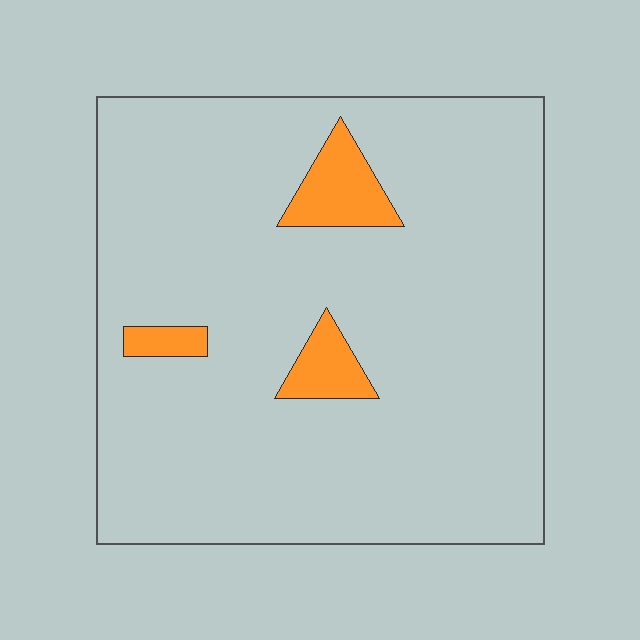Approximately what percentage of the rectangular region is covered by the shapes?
Approximately 5%.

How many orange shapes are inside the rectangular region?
3.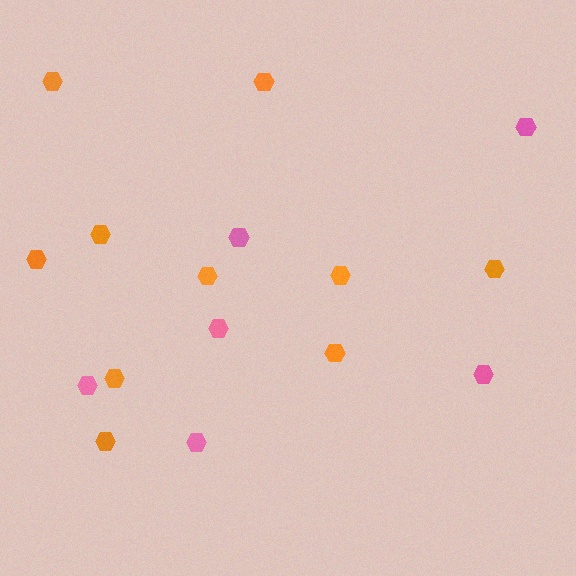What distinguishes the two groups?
There are 2 groups: one group of orange hexagons (10) and one group of pink hexagons (6).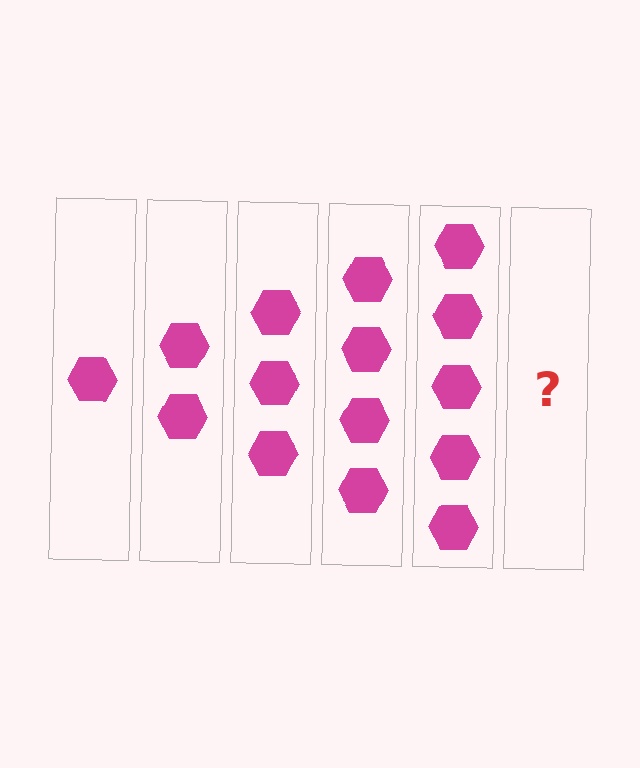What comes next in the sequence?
The next element should be 6 hexagons.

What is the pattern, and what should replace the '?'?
The pattern is that each step adds one more hexagon. The '?' should be 6 hexagons.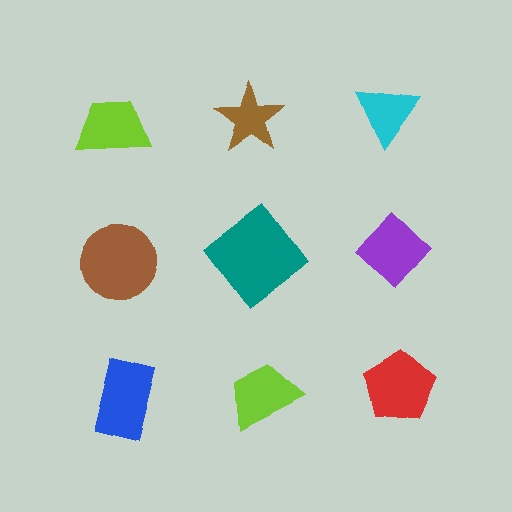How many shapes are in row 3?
3 shapes.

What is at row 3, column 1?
A blue rectangle.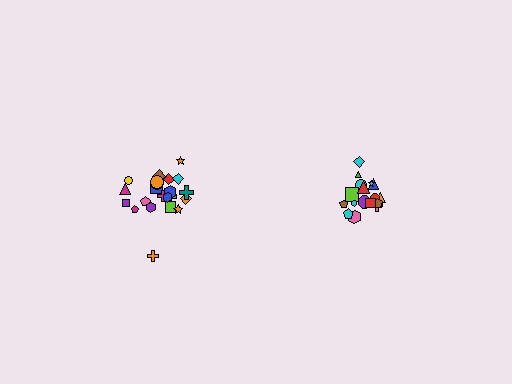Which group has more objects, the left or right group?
The left group.